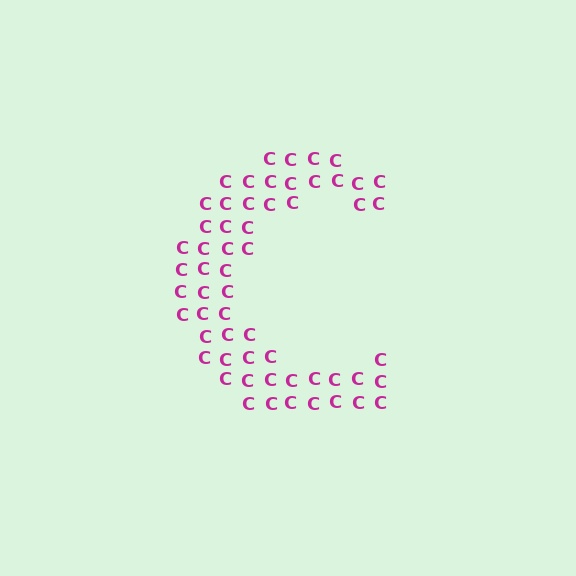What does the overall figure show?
The overall figure shows the letter C.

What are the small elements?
The small elements are letter C's.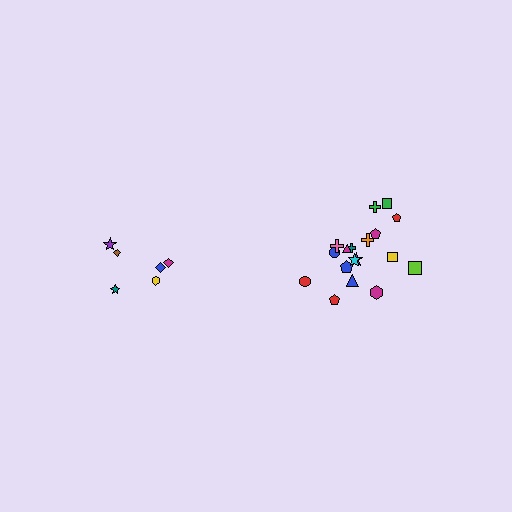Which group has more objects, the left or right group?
The right group.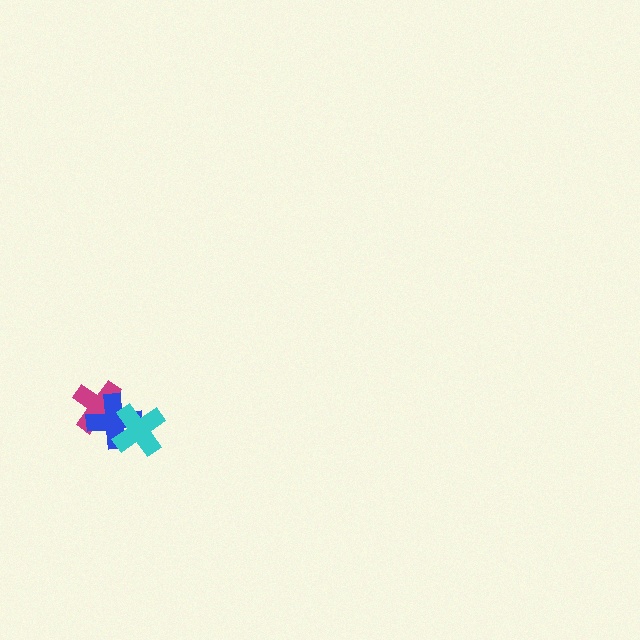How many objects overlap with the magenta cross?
2 objects overlap with the magenta cross.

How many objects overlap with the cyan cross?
2 objects overlap with the cyan cross.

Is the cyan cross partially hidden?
No, no other shape covers it.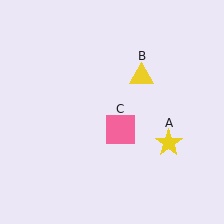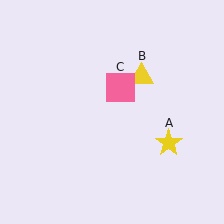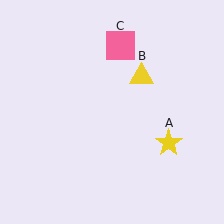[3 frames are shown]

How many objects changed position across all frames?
1 object changed position: pink square (object C).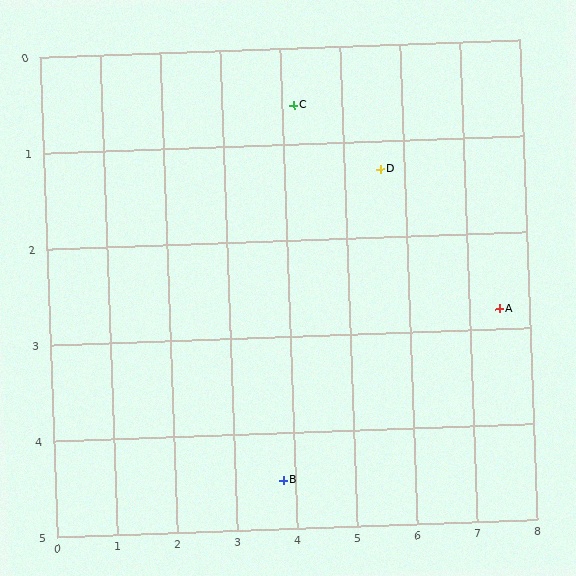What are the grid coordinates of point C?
Point C is at approximately (4.2, 0.6).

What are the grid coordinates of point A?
Point A is at approximately (7.5, 2.8).